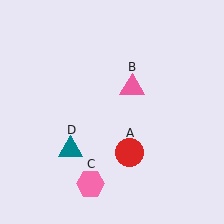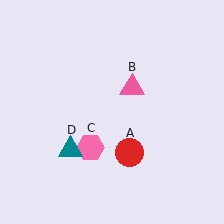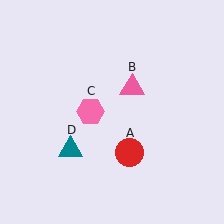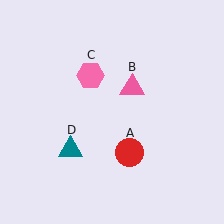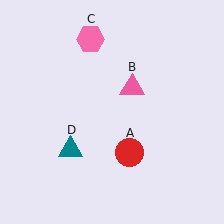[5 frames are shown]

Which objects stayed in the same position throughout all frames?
Red circle (object A) and pink triangle (object B) and teal triangle (object D) remained stationary.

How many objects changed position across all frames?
1 object changed position: pink hexagon (object C).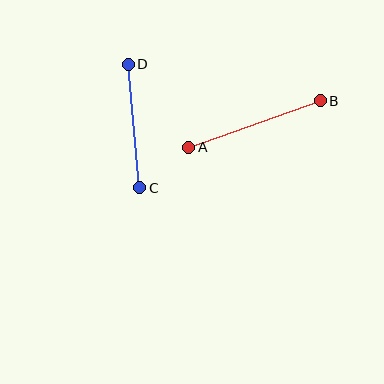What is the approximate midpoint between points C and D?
The midpoint is at approximately (134, 126) pixels.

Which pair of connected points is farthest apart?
Points A and B are farthest apart.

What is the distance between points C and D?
The distance is approximately 124 pixels.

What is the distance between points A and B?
The distance is approximately 140 pixels.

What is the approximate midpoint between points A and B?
The midpoint is at approximately (255, 124) pixels.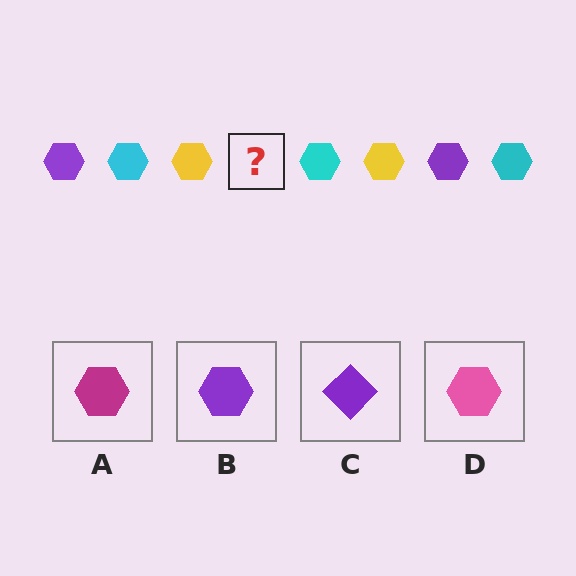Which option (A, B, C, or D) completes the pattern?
B.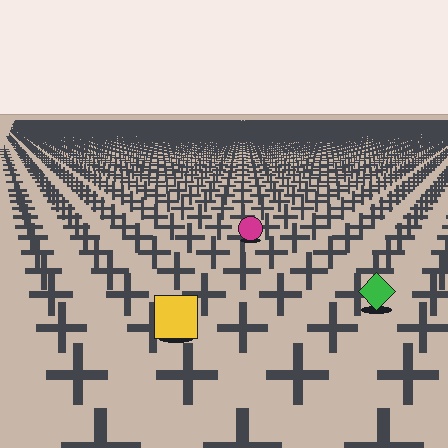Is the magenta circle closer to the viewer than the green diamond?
No. The green diamond is closer — you can tell from the texture gradient: the ground texture is coarser near it.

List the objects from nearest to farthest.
From nearest to farthest: the yellow square, the green diamond, the magenta circle.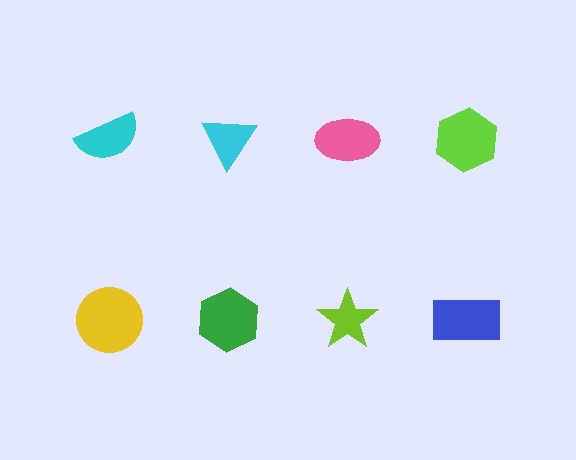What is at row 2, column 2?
A green hexagon.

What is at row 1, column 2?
A cyan triangle.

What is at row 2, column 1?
A yellow circle.